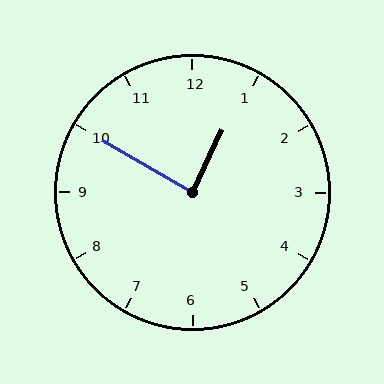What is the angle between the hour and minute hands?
Approximately 85 degrees.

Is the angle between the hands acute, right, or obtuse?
It is right.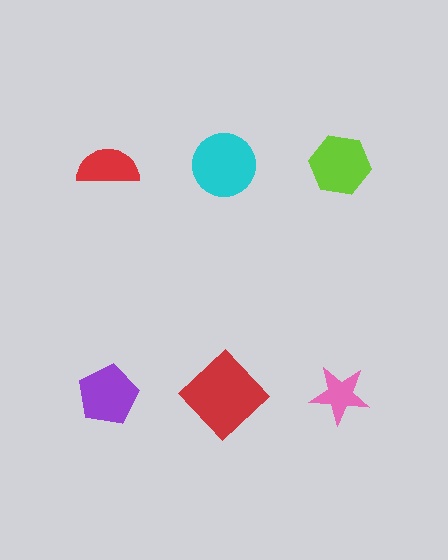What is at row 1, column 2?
A cyan circle.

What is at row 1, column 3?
A lime hexagon.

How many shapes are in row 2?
3 shapes.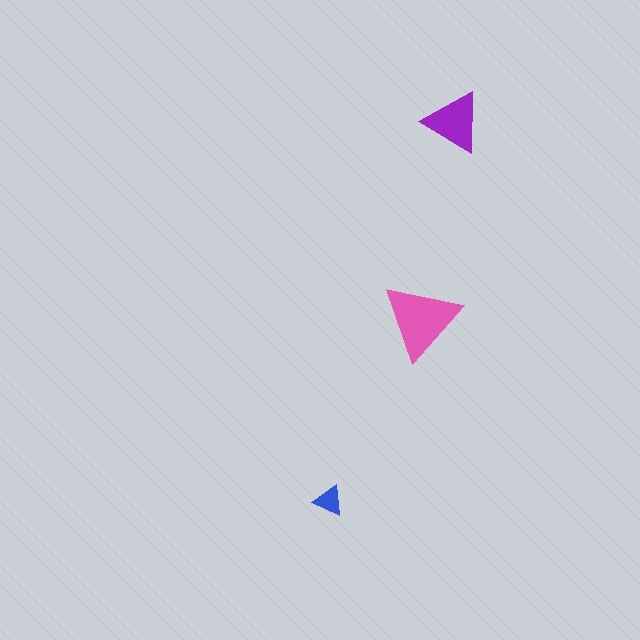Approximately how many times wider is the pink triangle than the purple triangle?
About 1.5 times wider.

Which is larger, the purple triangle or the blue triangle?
The purple one.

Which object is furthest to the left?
The blue triangle is leftmost.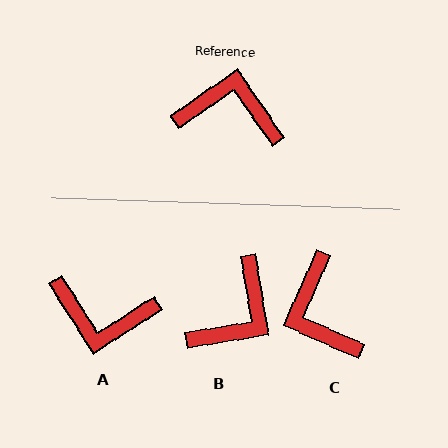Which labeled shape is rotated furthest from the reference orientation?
A, about 178 degrees away.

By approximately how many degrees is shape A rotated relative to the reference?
Approximately 178 degrees counter-clockwise.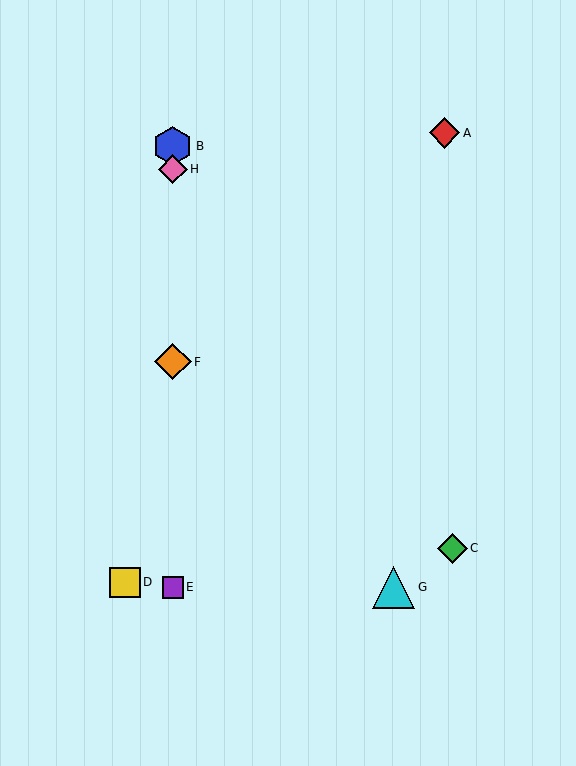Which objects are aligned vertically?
Objects B, E, F, H are aligned vertically.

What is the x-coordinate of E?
Object E is at x≈173.